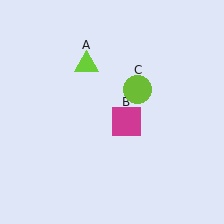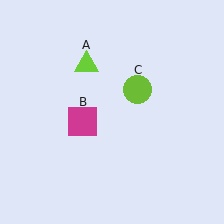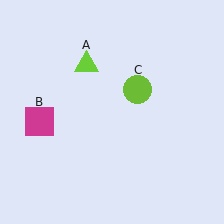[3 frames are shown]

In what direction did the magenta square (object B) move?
The magenta square (object B) moved left.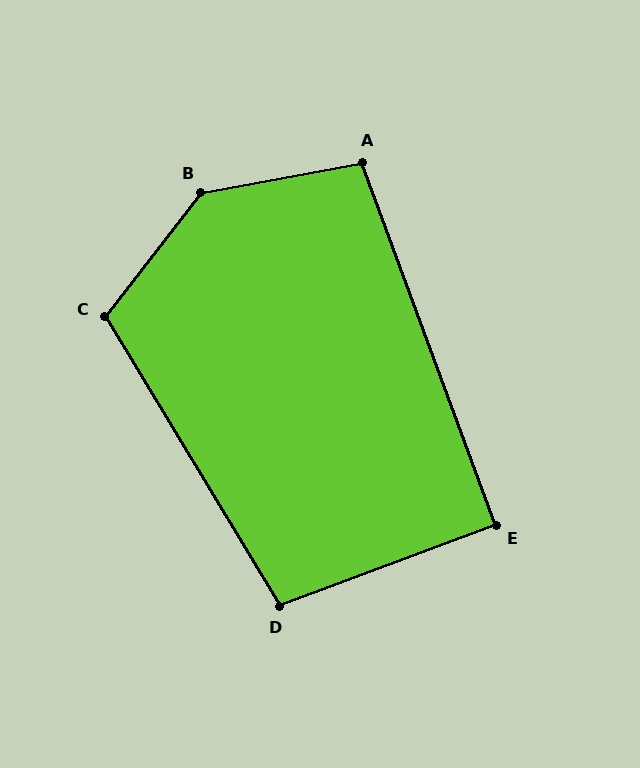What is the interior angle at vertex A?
Approximately 100 degrees (obtuse).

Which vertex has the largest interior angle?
B, at approximately 138 degrees.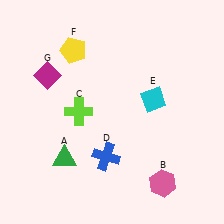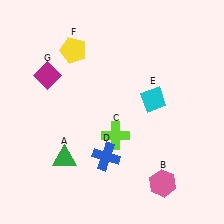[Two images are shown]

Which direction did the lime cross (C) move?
The lime cross (C) moved right.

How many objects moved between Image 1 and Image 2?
1 object moved between the two images.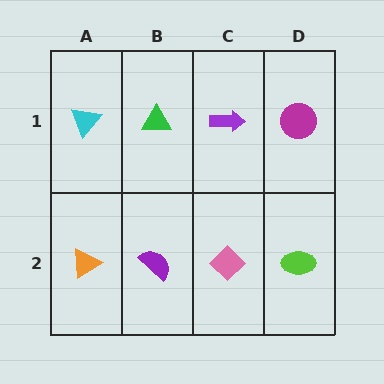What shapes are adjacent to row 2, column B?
A green triangle (row 1, column B), an orange triangle (row 2, column A), a pink diamond (row 2, column C).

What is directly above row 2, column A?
A cyan triangle.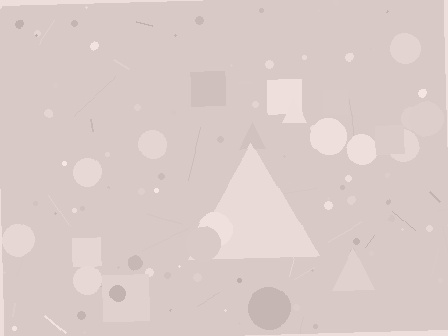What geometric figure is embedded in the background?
A triangle is embedded in the background.